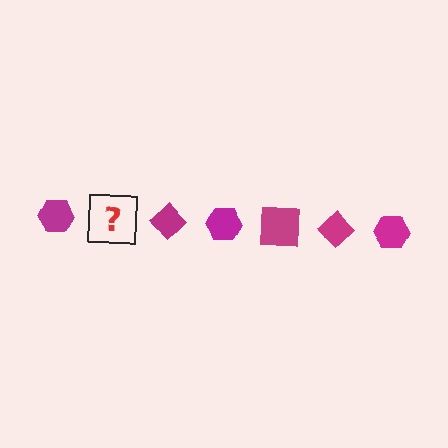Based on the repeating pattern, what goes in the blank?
The blank should be a magenta square.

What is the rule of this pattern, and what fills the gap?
The rule is that the pattern cycles through hexagon, square, diamond shapes in magenta. The gap should be filled with a magenta square.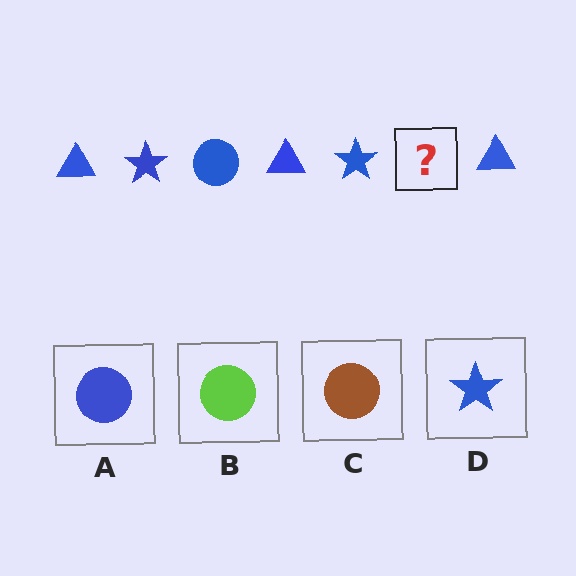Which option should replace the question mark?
Option A.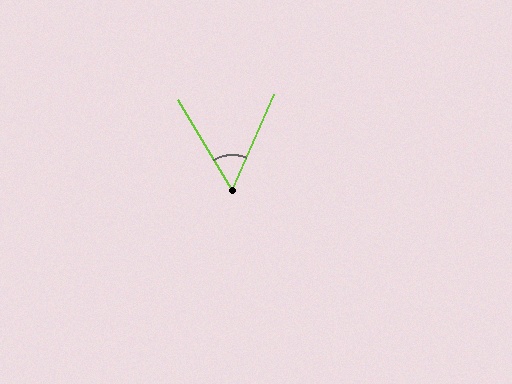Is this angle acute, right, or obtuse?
It is acute.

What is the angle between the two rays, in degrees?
Approximately 54 degrees.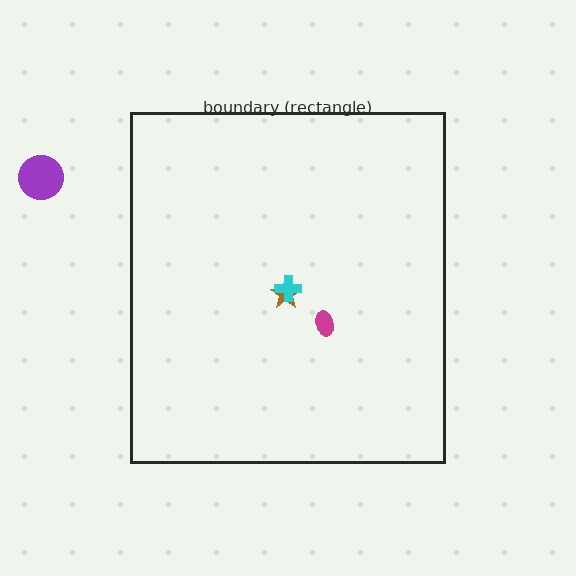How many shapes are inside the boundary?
3 inside, 1 outside.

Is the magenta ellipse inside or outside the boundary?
Inside.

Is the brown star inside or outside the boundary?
Inside.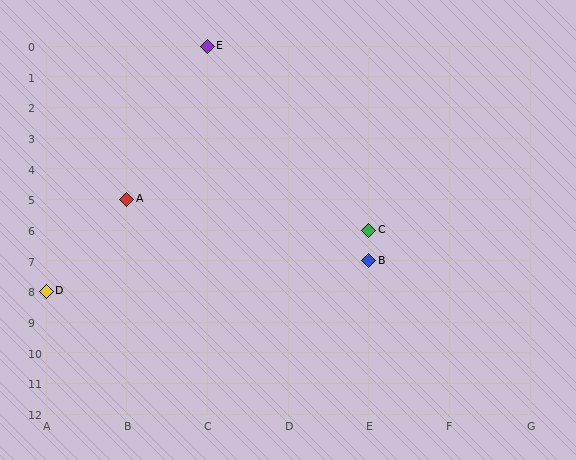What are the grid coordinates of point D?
Point D is at grid coordinates (A, 8).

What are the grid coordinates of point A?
Point A is at grid coordinates (B, 5).